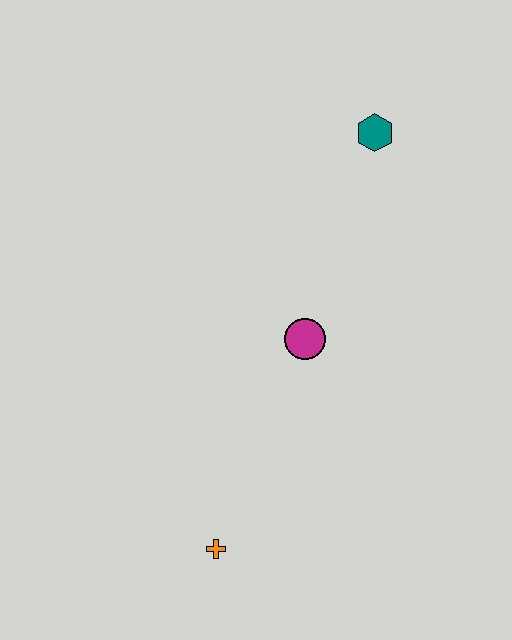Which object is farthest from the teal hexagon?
The orange cross is farthest from the teal hexagon.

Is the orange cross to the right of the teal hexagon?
No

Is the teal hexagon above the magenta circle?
Yes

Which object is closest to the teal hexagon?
The magenta circle is closest to the teal hexagon.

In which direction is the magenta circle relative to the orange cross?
The magenta circle is above the orange cross.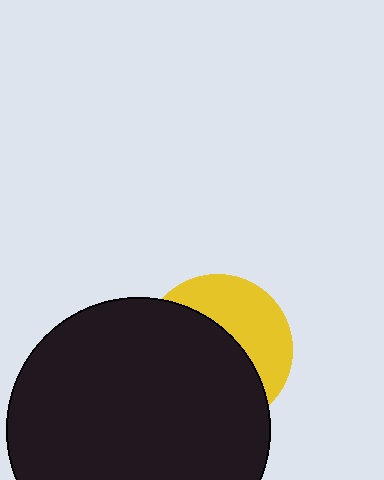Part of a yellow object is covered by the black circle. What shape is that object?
It is a circle.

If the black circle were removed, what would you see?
You would see the complete yellow circle.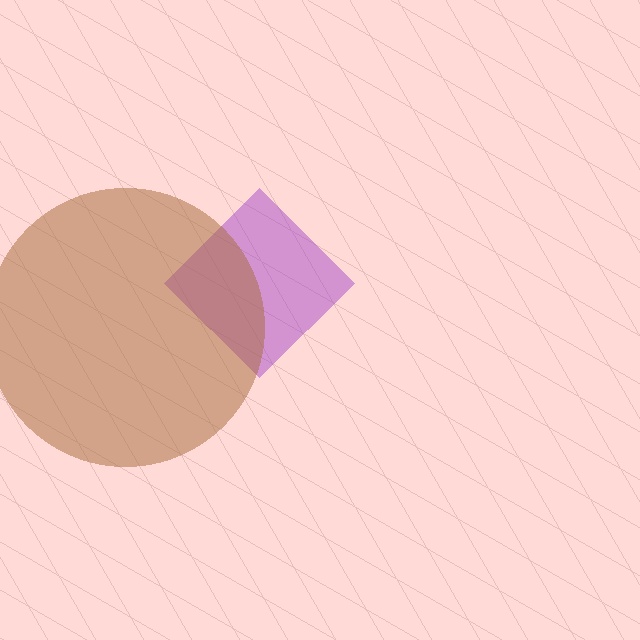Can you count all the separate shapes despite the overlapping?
Yes, there are 2 separate shapes.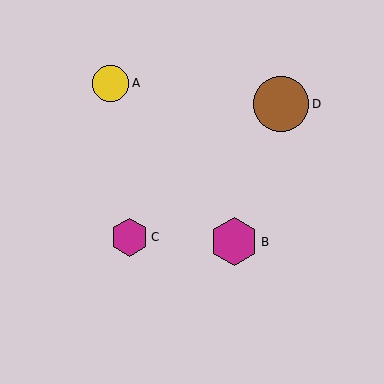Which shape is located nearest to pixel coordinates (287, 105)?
The brown circle (labeled D) at (281, 104) is nearest to that location.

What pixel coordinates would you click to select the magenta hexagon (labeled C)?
Click at (129, 237) to select the magenta hexagon C.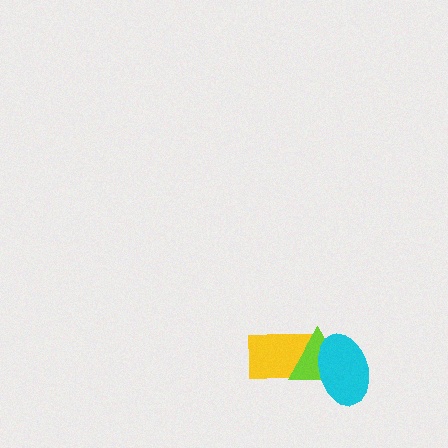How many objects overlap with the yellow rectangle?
2 objects overlap with the yellow rectangle.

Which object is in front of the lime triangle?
The cyan ellipse is in front of the lime triangle.